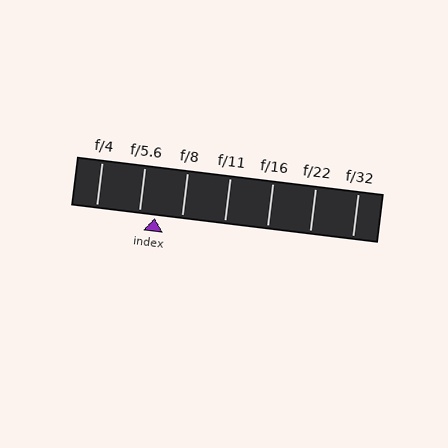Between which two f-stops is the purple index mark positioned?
The index mark is between f/5.6 and f/8.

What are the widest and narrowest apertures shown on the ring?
The widest aperture shown is f/4 and the narrowest is f/32.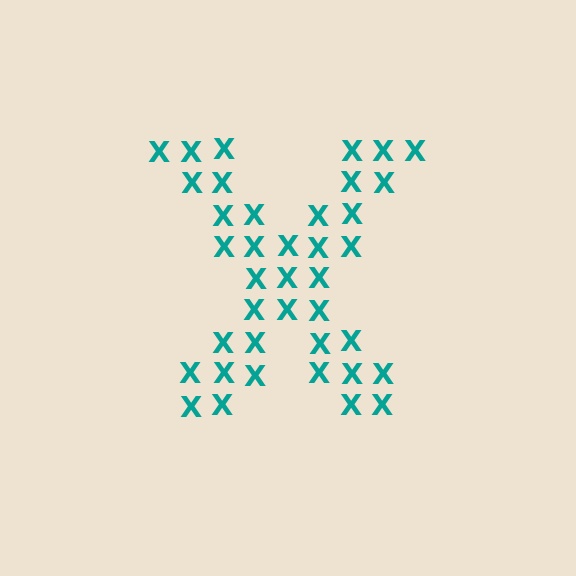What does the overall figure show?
The overall figure shows the letter X.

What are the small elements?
The small elements are letter X's.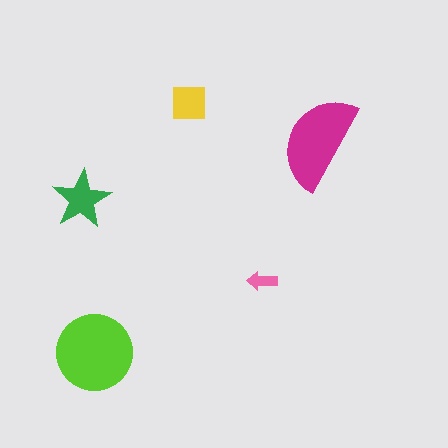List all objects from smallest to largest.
The pink arrow, the yellow square, the green star, the magenta semicircle, the lime circle.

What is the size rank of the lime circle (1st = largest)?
1st.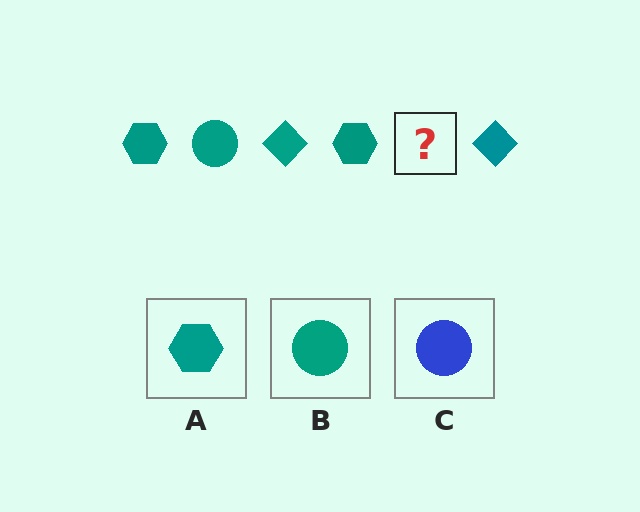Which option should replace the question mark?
Option B.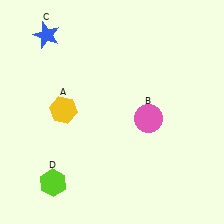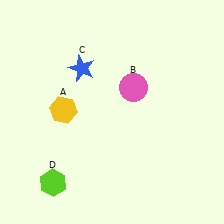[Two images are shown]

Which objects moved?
The objects that moved are: the pink circle (B), the blue star (C).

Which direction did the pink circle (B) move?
The pink circle (B) moved up.